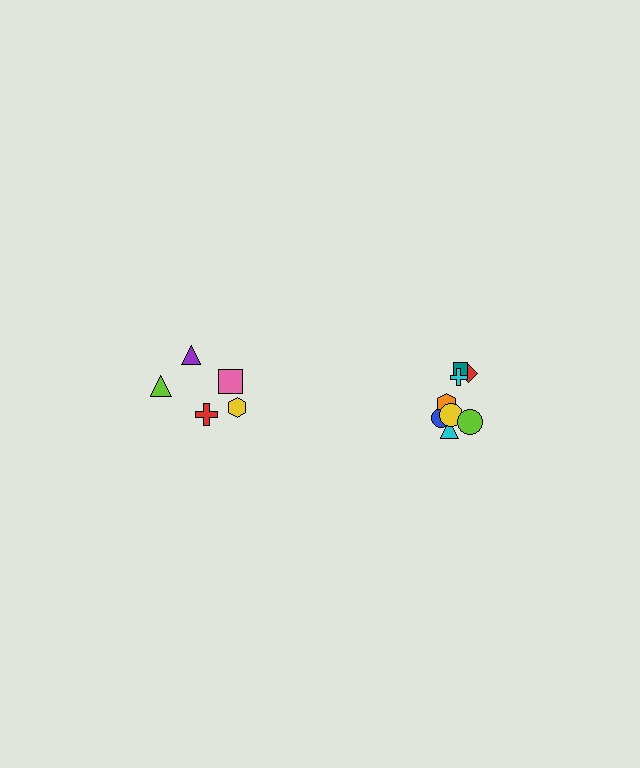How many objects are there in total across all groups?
There are 13 objects.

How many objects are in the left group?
There are 5 objects.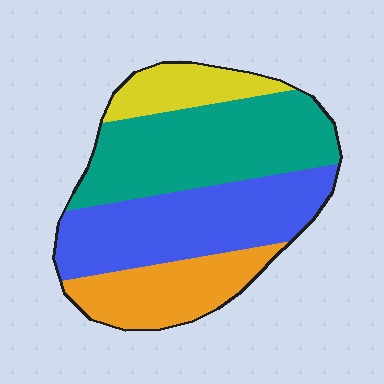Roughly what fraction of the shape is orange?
Orange covers 19% of the shape.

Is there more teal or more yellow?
Teal.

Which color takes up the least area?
Yellow, at roughly 10%.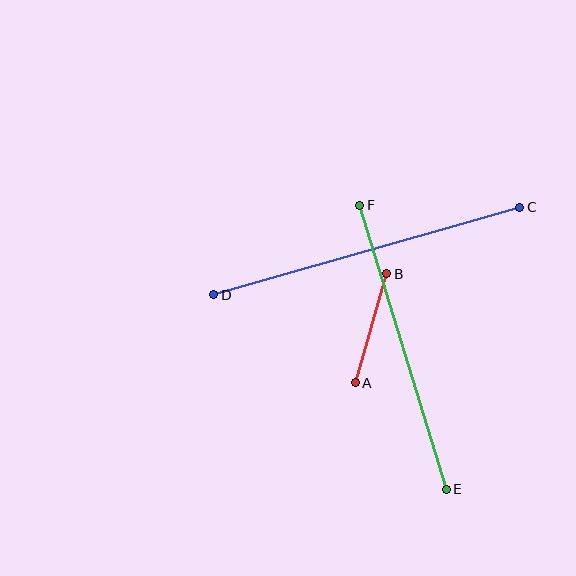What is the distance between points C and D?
The distance is approximately 318 pixels.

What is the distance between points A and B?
The distance is approximately 113 pixels.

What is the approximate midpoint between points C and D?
The midpoint is at approximately (367, 251) pixels.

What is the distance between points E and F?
The distance is approximately 297 pixels.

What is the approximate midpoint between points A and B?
The midpoint is at approximately (371, 328) pixels.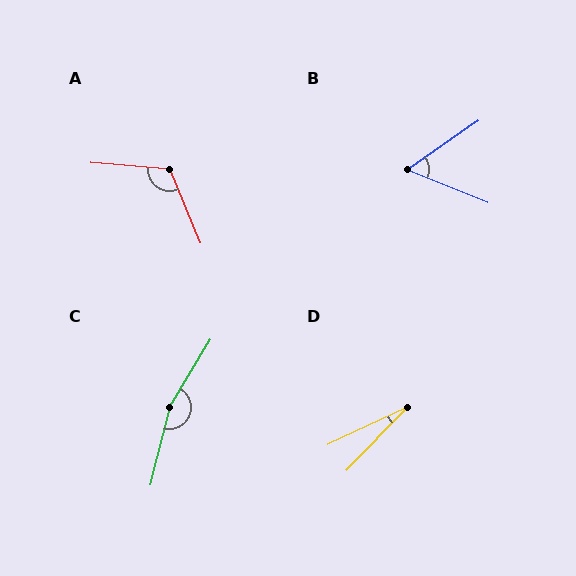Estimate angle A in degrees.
Approximately 118 degrees.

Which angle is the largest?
C, at approximately 163 degrees.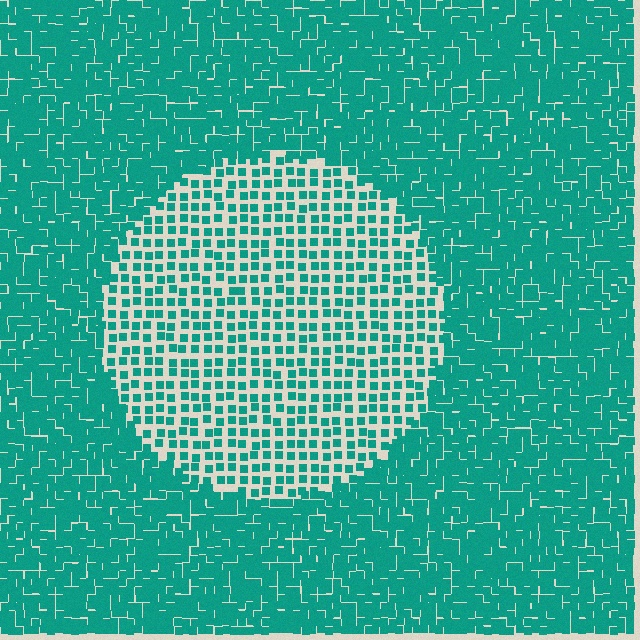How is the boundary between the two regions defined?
The boundary is defined by a change in element density (approximately 2.2x ratio). All elements are the same color, size, and shape.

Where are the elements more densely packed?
The elements are more densely packed outside the circle boundary.